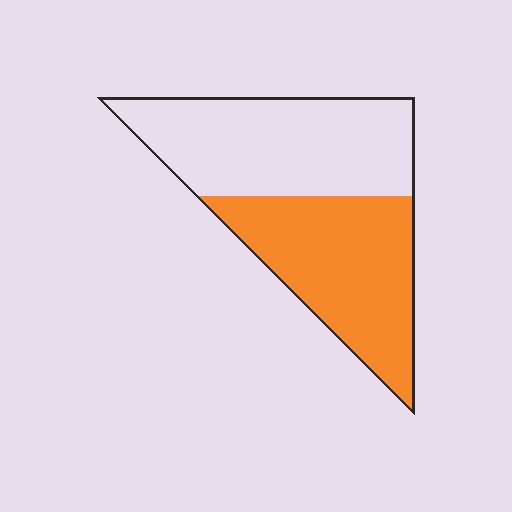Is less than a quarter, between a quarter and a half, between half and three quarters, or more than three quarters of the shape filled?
Between a quarter and a half.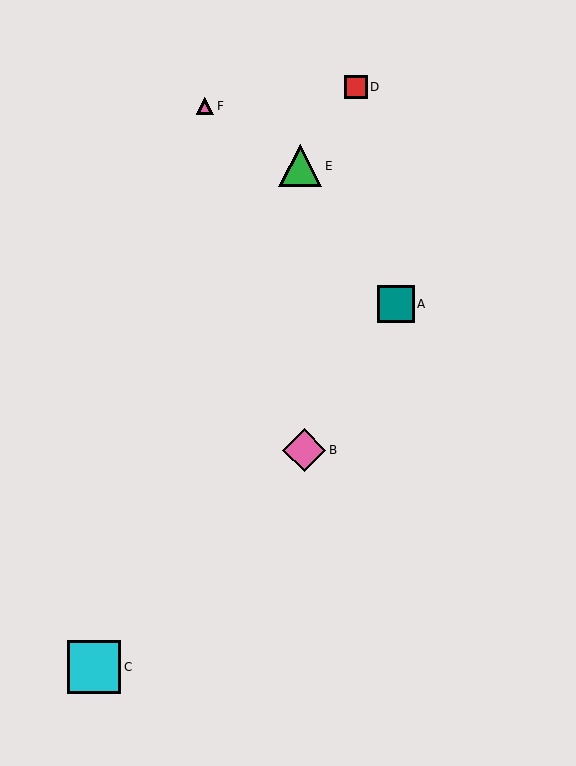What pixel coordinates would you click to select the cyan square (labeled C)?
Click at (94, 667) to select the cyan square C.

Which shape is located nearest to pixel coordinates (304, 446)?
The pink diamond (labeled B) at (304, 450) is nearest to that location.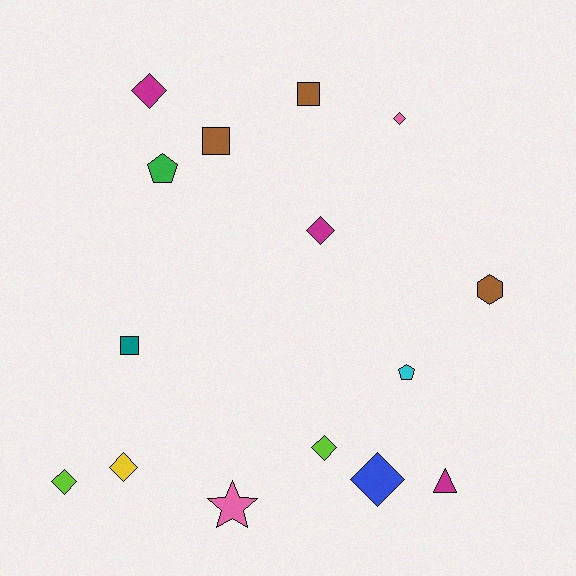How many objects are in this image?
There are 15 objects.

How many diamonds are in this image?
There are 7 diamonds.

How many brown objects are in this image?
There are 3 brown objects.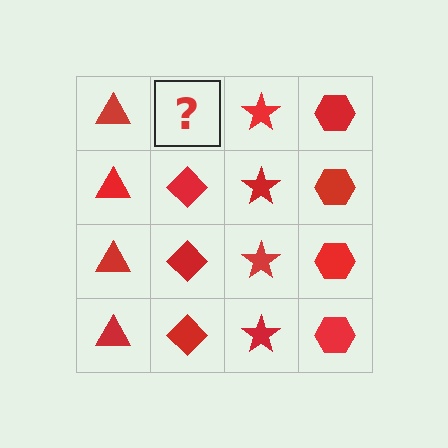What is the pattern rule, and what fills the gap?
The rule is that each column has a consistent shape. The gap should be filled with a red diamond.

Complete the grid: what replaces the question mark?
The question mark should be replaced with a red diamond.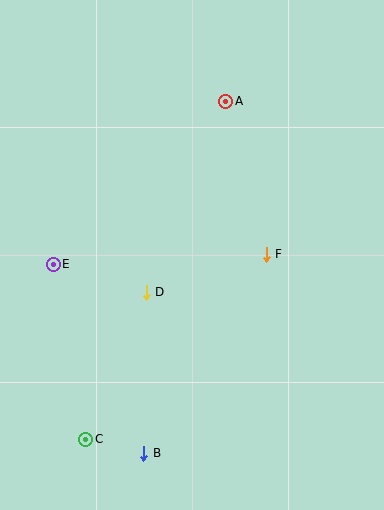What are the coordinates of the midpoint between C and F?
The midpoint between C and F is at (176, 347).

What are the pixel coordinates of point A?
Point A is at (226, 101).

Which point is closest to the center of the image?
Point D at (146, 292) is closest to the center.